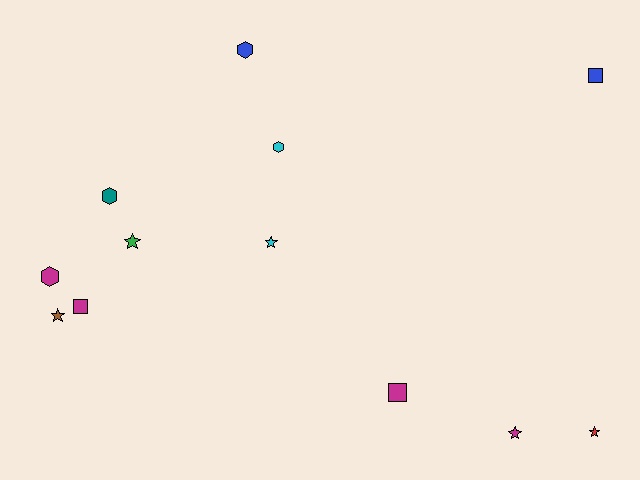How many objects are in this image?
There are 12 objects.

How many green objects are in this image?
There is 1 green object.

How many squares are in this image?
There are 3 squares.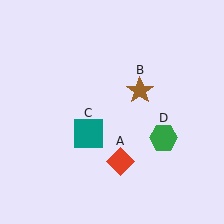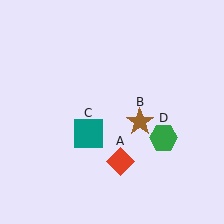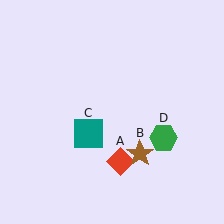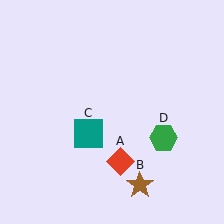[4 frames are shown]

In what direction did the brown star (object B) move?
The brown star (object B) moved down.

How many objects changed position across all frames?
1 object changed position: brown star (object B).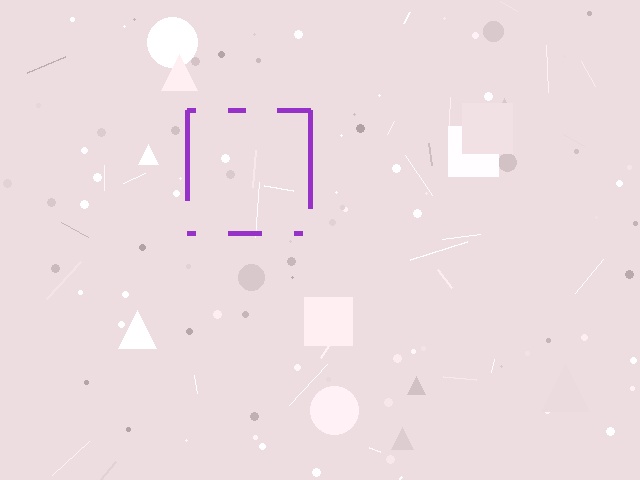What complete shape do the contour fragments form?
The contour fragments form a square.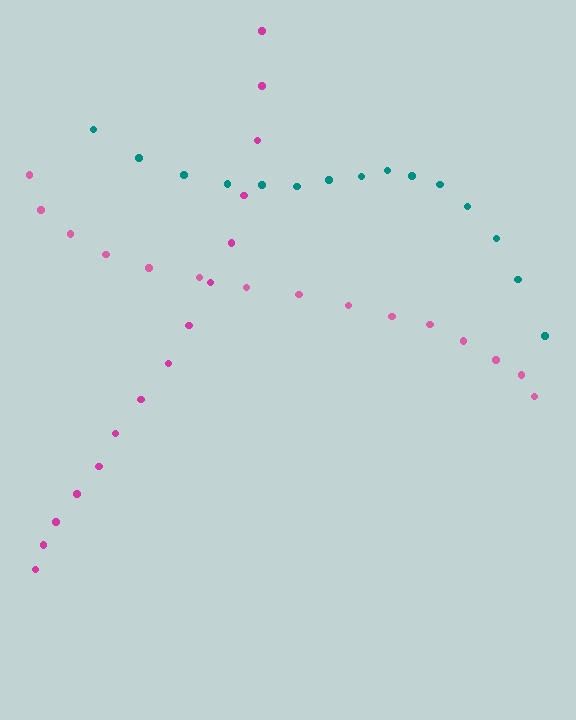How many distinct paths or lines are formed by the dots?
There are 3 distinct paths.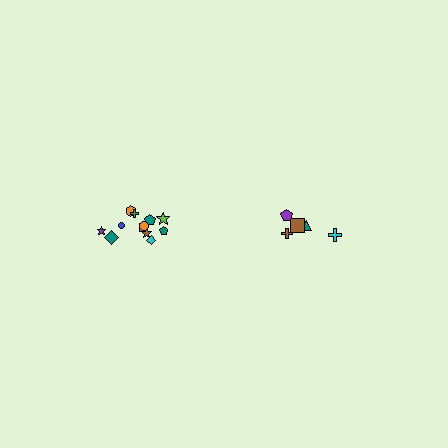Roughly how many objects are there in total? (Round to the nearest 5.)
Roughly 15 objects in total.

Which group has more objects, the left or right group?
The left group.